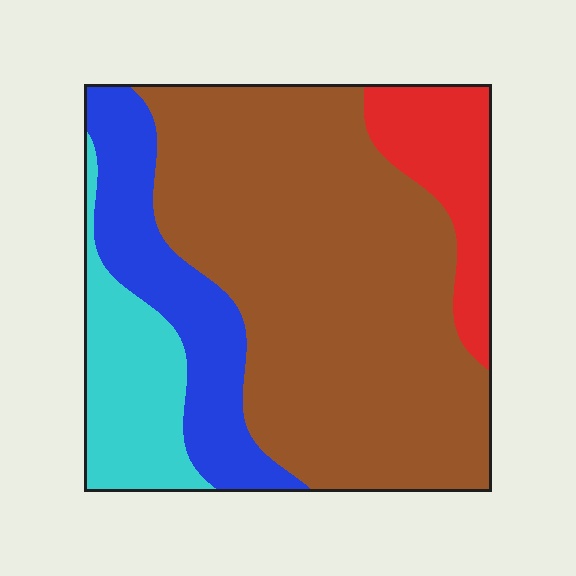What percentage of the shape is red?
Red covers 11% of the shape.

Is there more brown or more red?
Brown.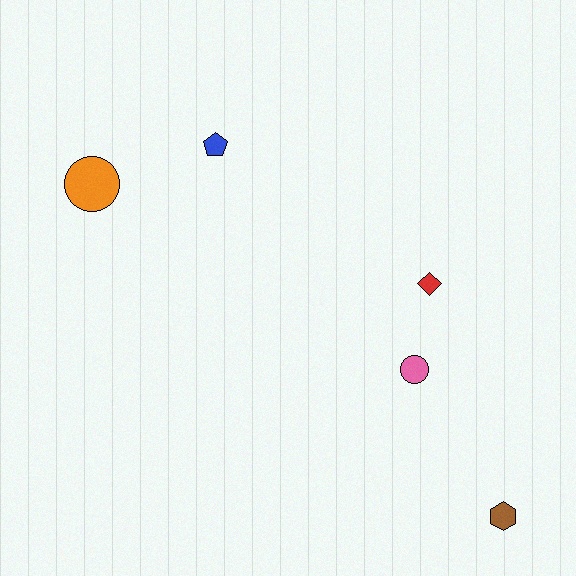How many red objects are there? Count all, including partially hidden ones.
There is 1 red object.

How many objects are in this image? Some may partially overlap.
There are 5 objects.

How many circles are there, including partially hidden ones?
There are 2 circles.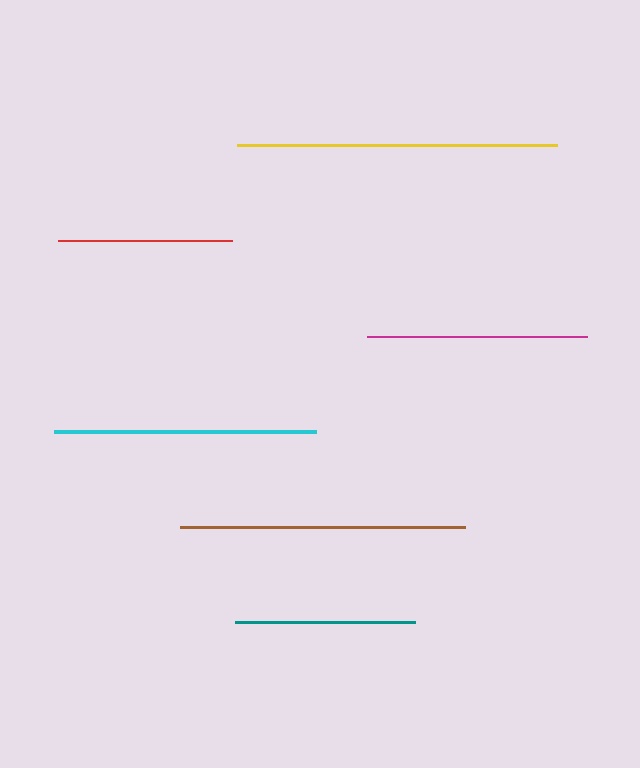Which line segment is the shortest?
The red line is the shortest at approximately 174 pixels.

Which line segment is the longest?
The yellow line is the longest at approximately 320 pixels.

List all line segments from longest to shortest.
From longest to shortest: yellow, brown, cyan, magenta, teal, red.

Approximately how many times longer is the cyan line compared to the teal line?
The cyan line is approximately 1.5 times the length of the teal line.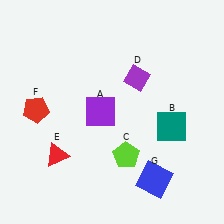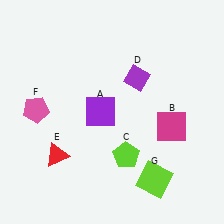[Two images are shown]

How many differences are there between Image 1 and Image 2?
There are 3 differences between the two images.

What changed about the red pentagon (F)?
In Image 1, F is red. In Image 2, it changed to pink.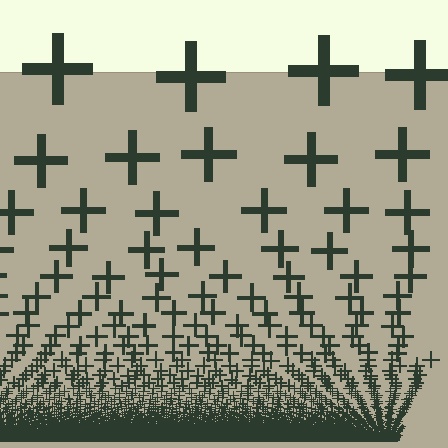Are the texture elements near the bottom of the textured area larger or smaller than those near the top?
Smaller. The gradient is inverted — elements near the bottom are smaller and denser.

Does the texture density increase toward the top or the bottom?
Density increases toward the bottom.